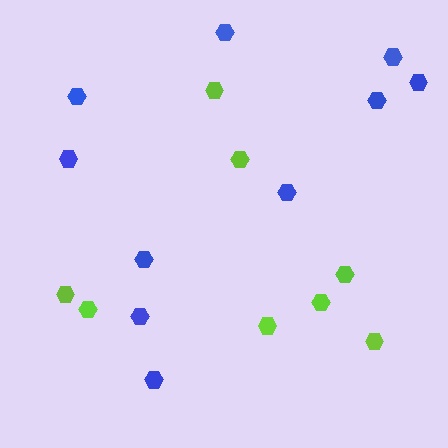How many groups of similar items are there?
There are 2 groups: one group of lime hexagons (8) and one group of blue hexagons (10).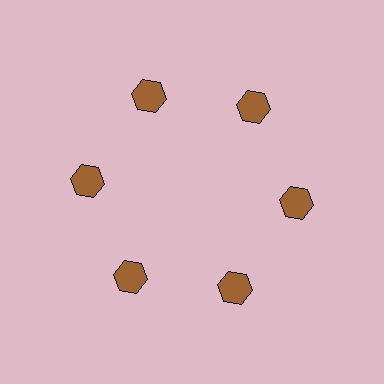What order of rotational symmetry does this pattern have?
This pattern has 6-fold rotational symmetry.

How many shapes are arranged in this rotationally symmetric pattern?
There are 6 shapes, arranged in 6 groups of 1.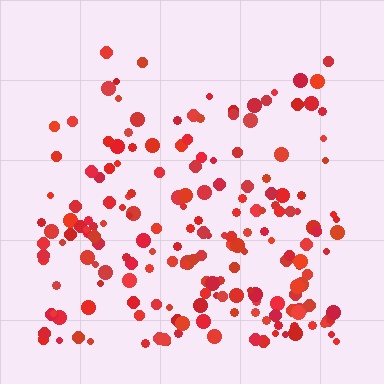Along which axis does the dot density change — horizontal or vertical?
Vertical.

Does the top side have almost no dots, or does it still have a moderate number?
Still a moderate number, just noticeably fewer than the bottom.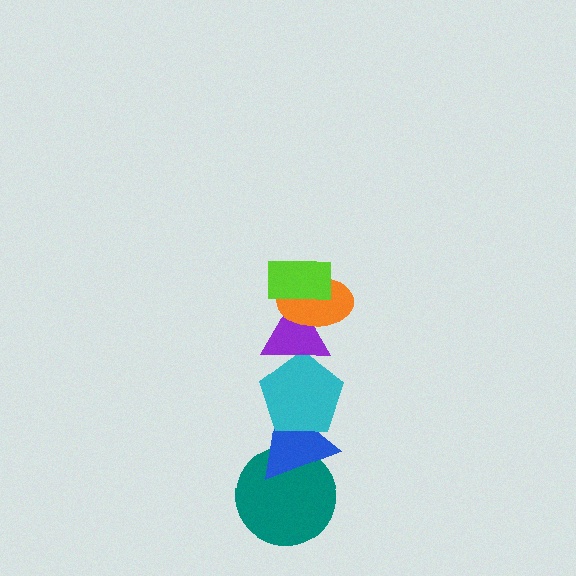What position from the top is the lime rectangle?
The lime rectangle is 1st from the top.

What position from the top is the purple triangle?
The purple triangle is 3rd from the top.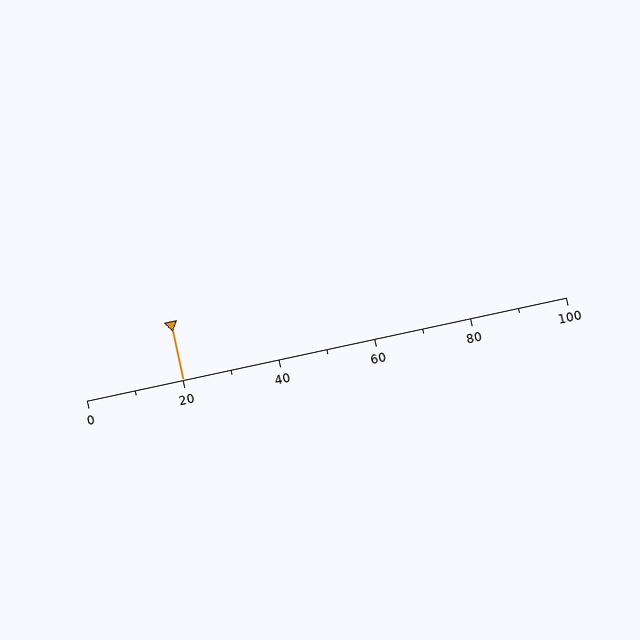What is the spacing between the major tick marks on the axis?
The major ticks are spaced 20 apart.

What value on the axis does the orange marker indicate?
The marker indicates approximately 20.